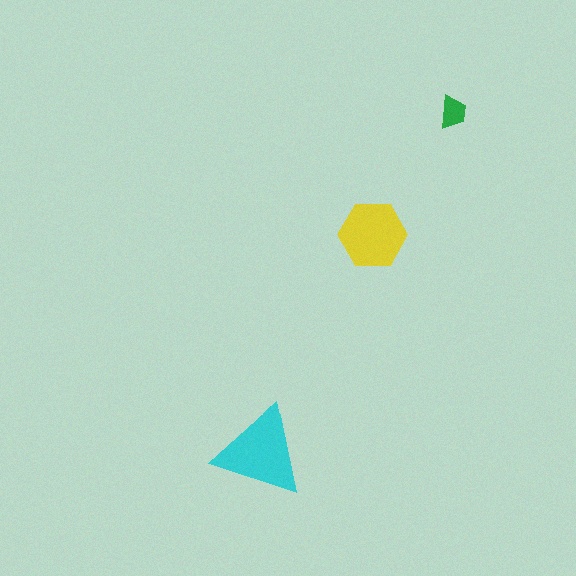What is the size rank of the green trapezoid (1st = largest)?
3rd.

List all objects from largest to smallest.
The cyan triangle, the yellow hexagon, the green trapezoid.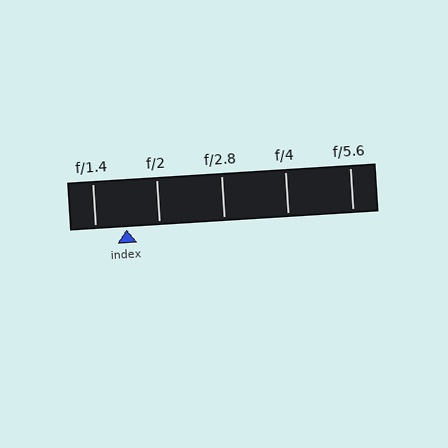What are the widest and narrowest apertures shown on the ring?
The widest aperture shown is f/1.4 and the narrowest is f/5.6.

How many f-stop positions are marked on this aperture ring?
There are 5 f-stop positions marked.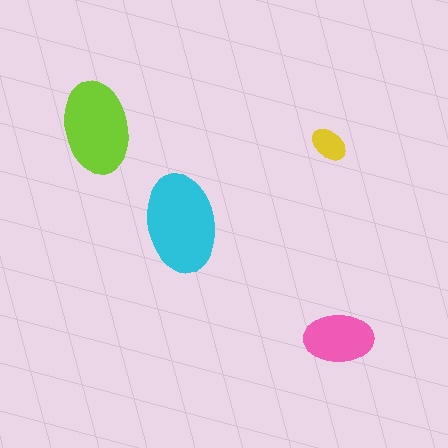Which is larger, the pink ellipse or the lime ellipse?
The lime one.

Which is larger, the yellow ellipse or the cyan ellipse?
The cyan one.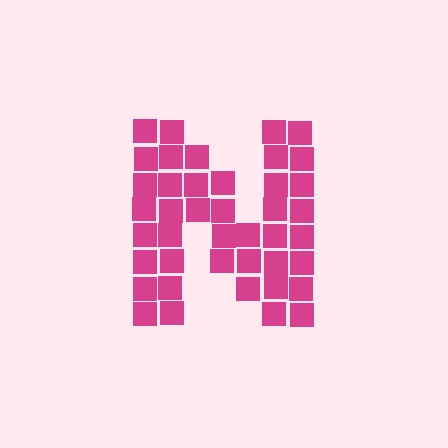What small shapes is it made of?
It is made of small squares.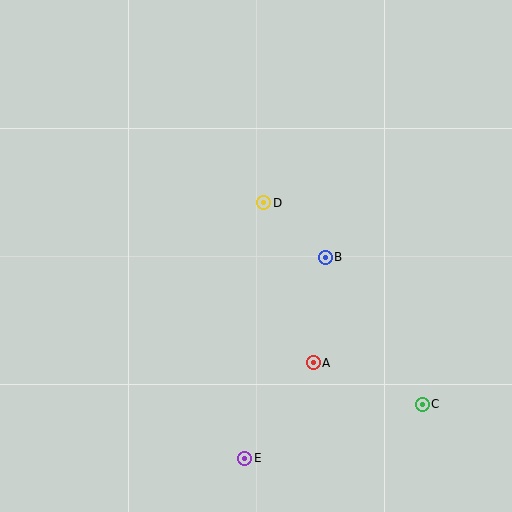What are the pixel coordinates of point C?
Point C is at (422, 404).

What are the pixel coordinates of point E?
Point E is at (245, 458).